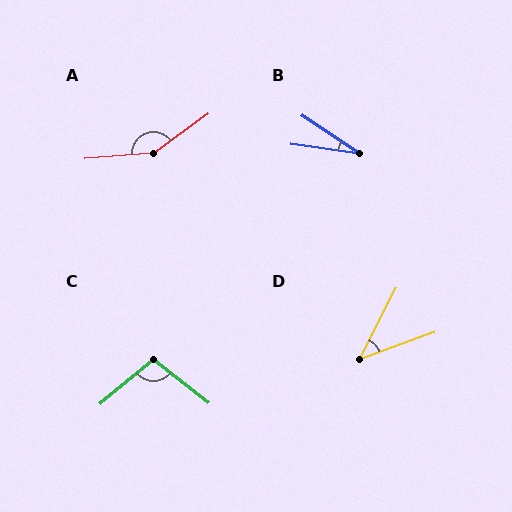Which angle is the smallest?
B, at approximately 25 degrees.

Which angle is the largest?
A, at approximately 148 degrees.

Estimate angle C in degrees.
Approximately 102 degrees.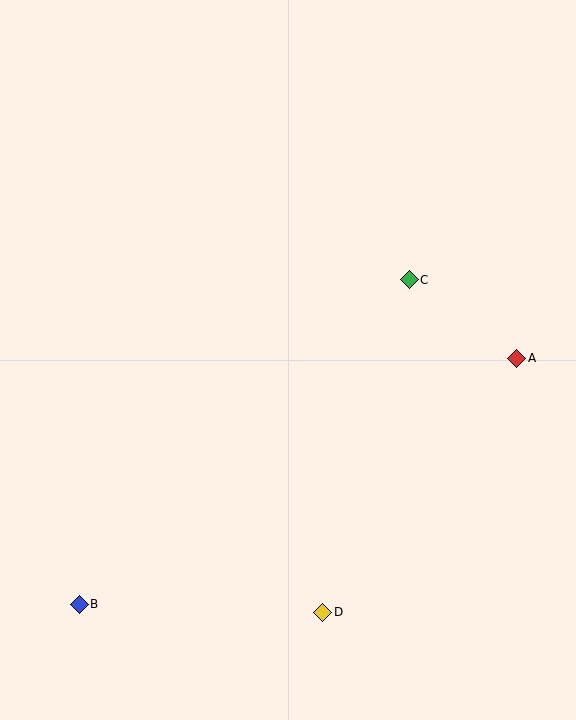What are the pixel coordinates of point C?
Point C is at (409, 280).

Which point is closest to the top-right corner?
Point C is closest to the top-right corner.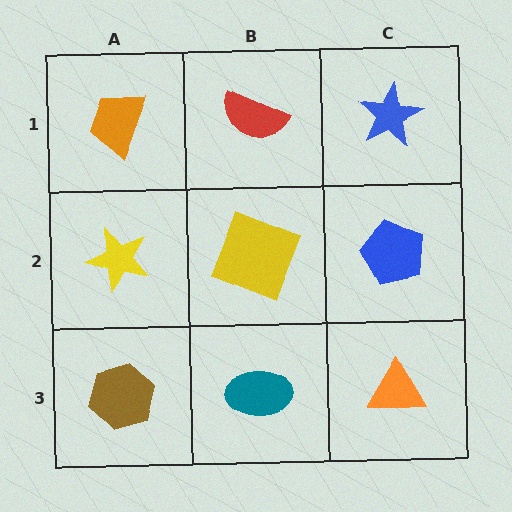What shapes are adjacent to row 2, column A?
An orange trapezoid (row 1, column A), a brown hexagon (row 3, column A), a yellow square (row 2, column B).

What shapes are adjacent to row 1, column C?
A blue pentagon (row 2, column C), a red semicircle (row 1, column B).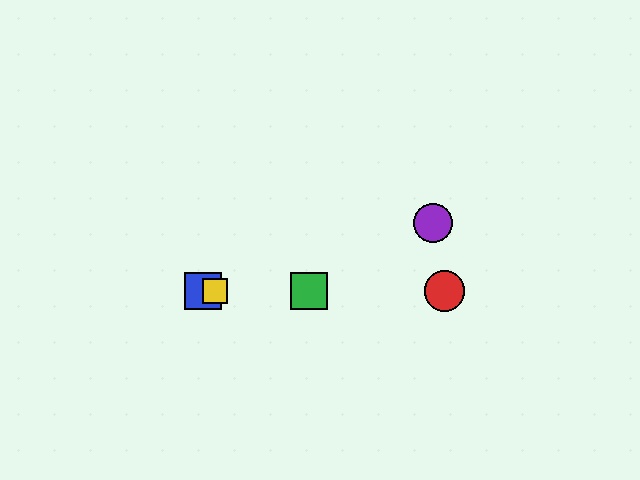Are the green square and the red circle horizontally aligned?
Yes, both are at y≈291.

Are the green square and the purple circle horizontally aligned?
No, the green square is at y≈291 and the purple circle is at y≈223.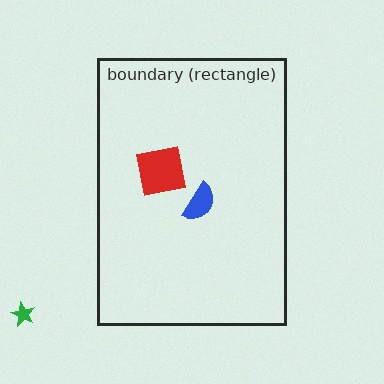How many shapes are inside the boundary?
2 inside, 1 outside.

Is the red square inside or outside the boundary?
Inside.